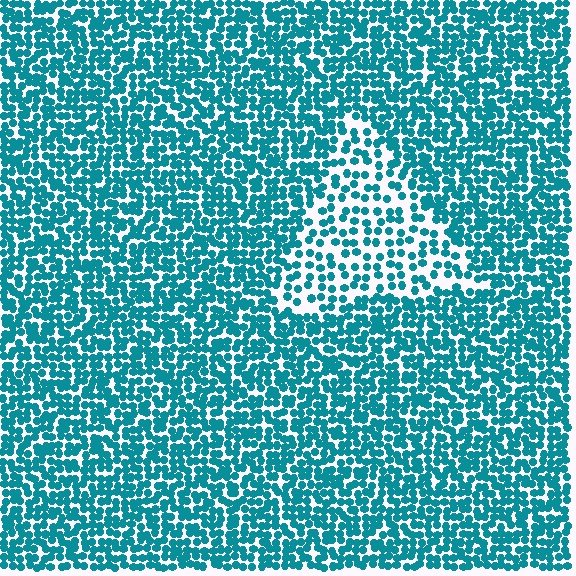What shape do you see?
I see a triangle.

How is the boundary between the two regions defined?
The boundary is defined by a change in element density (approximately 2.0x ratio). All elements are the same color, size, and shape.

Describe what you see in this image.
The image contains small teal elements arranged at two different densities. A triangle-shaped region is visible where the elements are less densely packed than the surrounding area.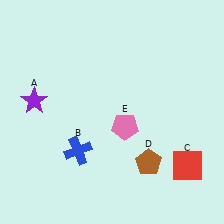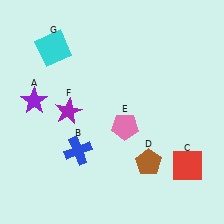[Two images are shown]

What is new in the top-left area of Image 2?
A purple star (F) was added in the top-left area of Image 2.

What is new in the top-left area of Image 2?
A cyan square (G) was added in the top-left area of Image 2.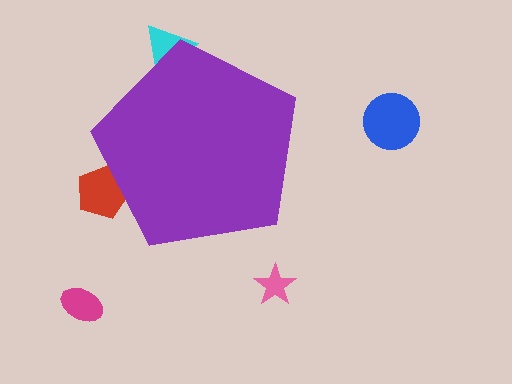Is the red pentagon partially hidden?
Yes, the red pentagon is partially hidden behind the purple pentagon.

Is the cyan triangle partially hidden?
Yes, the cyan triangle is partially hidden behind the purple pentagon.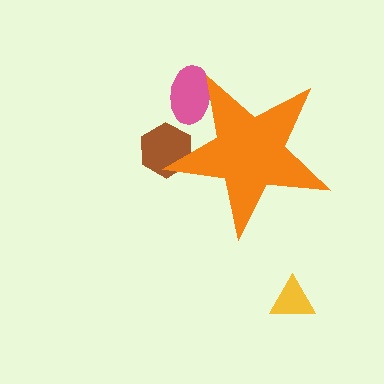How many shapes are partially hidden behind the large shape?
2 shapes are partially hidden.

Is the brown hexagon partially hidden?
Yes, the brown hexagon is partially hidden behind the orange star.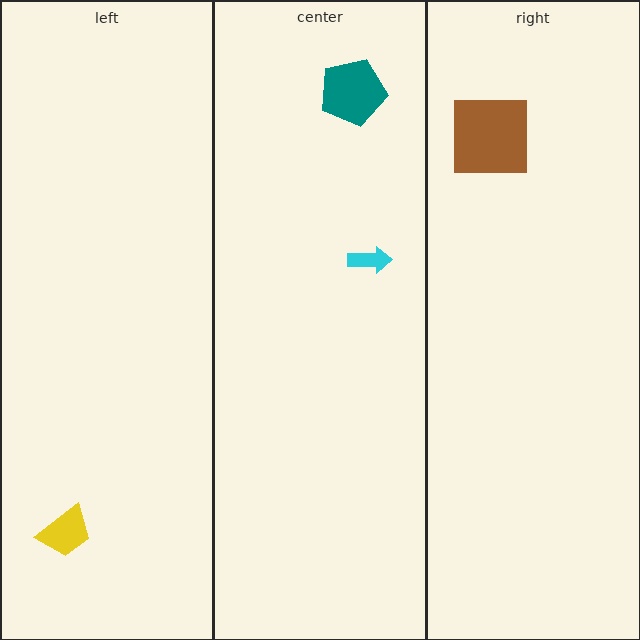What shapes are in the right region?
The brown square.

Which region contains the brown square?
The right region.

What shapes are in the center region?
The cyan arrow, the teal pentagon.